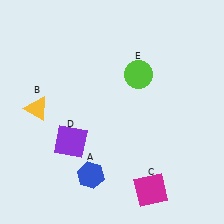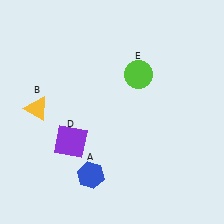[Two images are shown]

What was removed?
The magenta square (C) was removed in Image 2.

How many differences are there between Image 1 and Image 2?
There is 1 difference between the two images.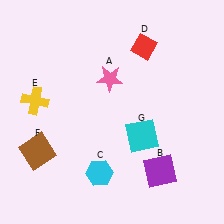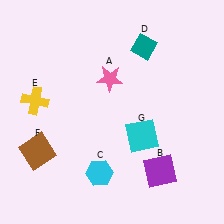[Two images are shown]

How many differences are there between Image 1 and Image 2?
There is 1 difference between the two images.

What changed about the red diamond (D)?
In Image 1, D is red. In Image 2, it changed to teal.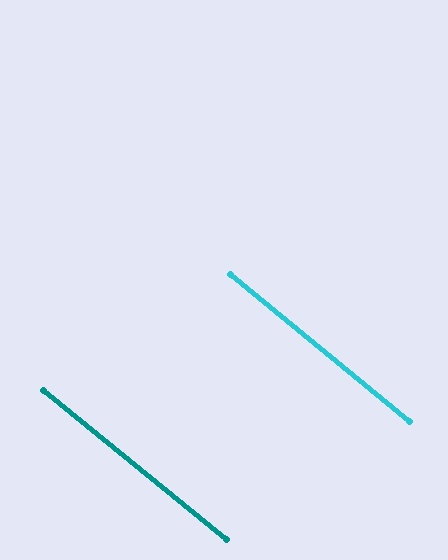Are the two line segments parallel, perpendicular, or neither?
Parallel — their directions differ by only 0.2°.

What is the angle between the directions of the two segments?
Approximately 0 degrees.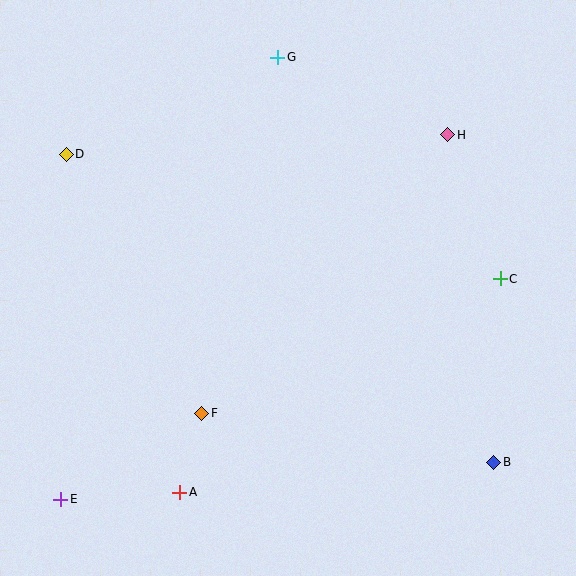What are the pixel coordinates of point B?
Point B is at (494, 462).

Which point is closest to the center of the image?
Point F at (202, 413) is closest to the center.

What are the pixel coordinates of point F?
Point F is at (202, 413).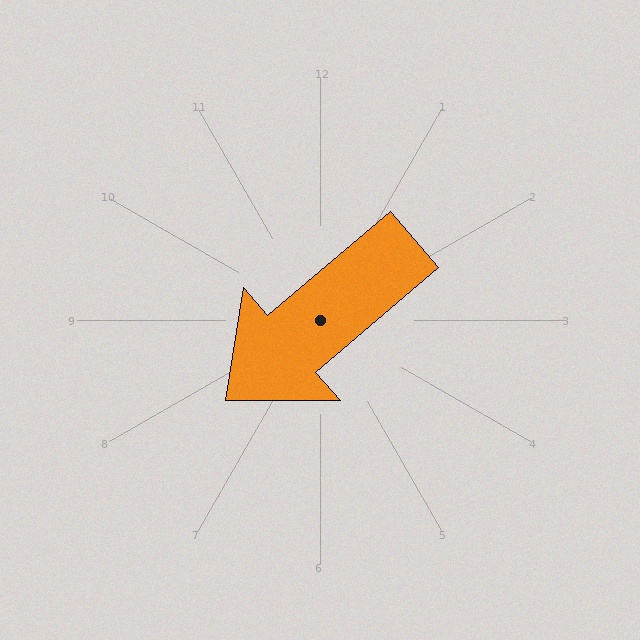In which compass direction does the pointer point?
Southwest.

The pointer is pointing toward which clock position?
Roughly 8 o'clock.